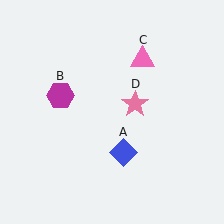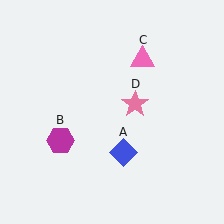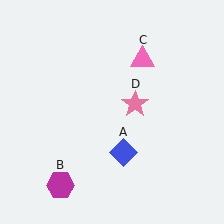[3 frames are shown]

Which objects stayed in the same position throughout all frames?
Blue diamond (object A) and pink triangle (object C) and pink star (object D) remained stationary.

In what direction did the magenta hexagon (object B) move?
The magenta hexagon (object B) moved down.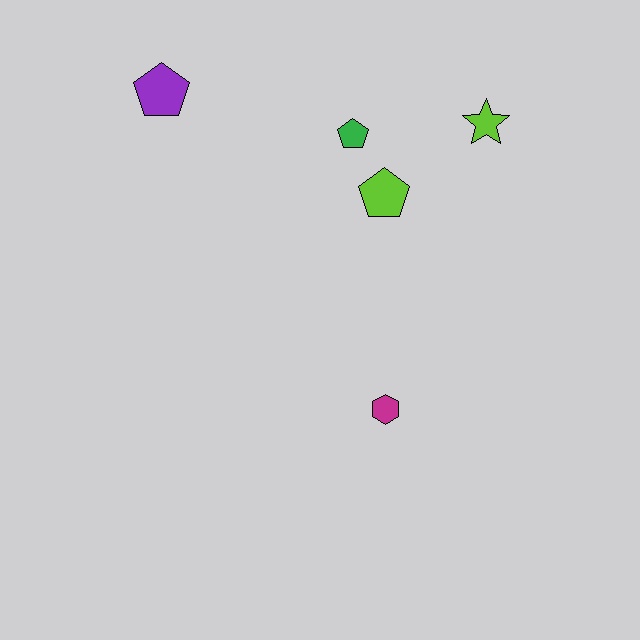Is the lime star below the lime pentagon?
No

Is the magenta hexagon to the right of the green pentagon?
Yes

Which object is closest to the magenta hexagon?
The lime pentagon is closest to the magenta hexagon.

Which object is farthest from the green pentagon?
The magenta hexagon is farthest from the green pentagon.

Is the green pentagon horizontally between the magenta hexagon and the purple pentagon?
Yes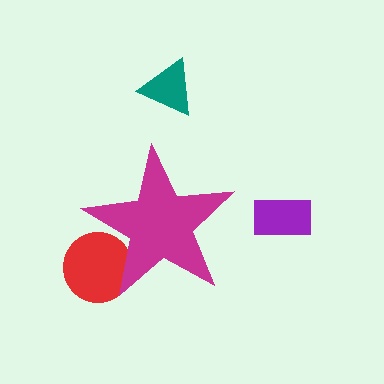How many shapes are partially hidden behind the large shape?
1 shape is partially hidden.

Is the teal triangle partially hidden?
No, the teal triangle is fully visible.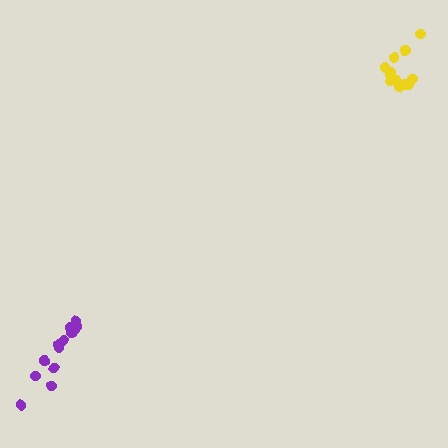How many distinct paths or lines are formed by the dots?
There are 2 distinct paths.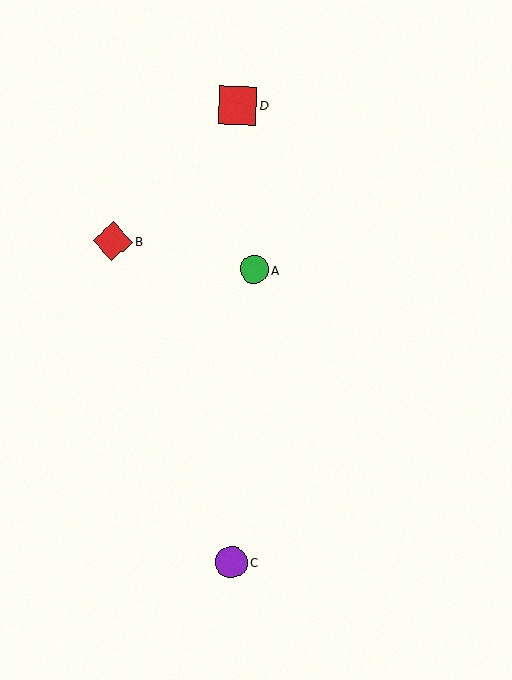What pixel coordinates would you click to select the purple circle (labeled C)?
Click at (231, 562) to select the purple circle C.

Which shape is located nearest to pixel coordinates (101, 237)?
The red diamond (labeled B) at (113, 241) is nearest to that location.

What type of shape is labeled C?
Shape C is a purple circle.